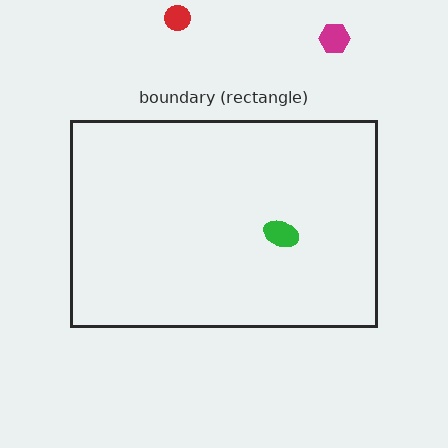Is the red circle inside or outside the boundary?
Outside.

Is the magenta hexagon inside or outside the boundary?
Outside.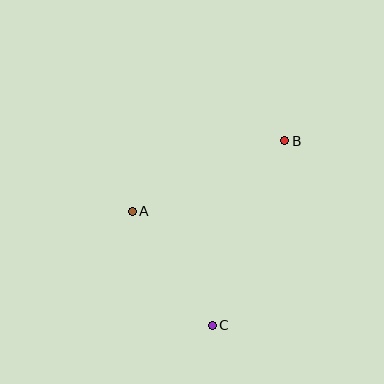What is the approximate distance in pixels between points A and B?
The distance between A and B is approximately 168 pixels.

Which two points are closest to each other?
Points A and C are closest to each other.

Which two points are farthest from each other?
Points B and C are farthest from each other.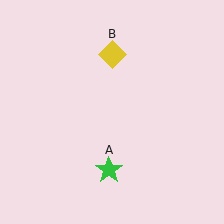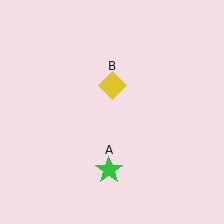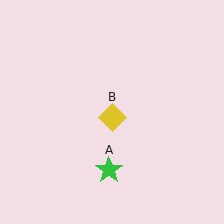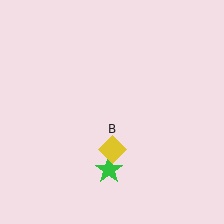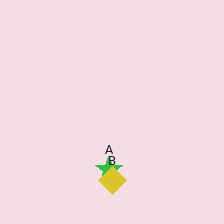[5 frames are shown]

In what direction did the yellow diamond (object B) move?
The yellow diamond (object B) moved down.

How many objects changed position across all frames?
1 object changed position: yellow diamond (object B).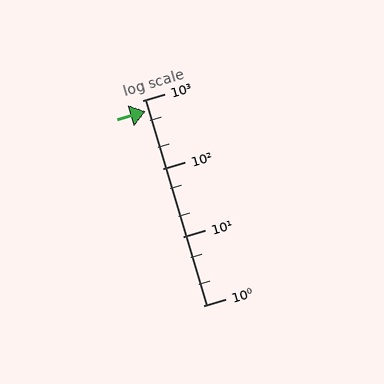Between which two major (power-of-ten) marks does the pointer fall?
The pointer is between 100 and 1000.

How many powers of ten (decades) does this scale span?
The scale spans 3 decades, from 1 to 1000.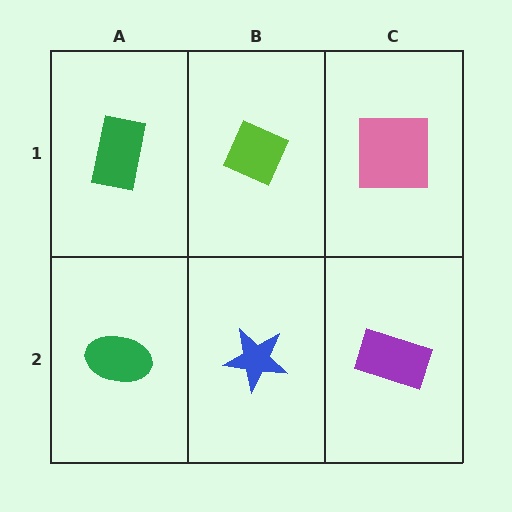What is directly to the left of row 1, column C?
A lime diamond.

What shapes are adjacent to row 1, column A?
A green ellipse (row 2, column A), a lime diamond (row 1, column B).